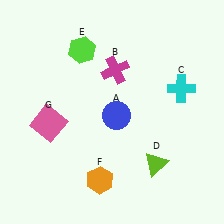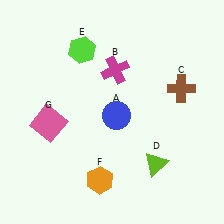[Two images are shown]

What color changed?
The cross (C) changed from cyan in Image 1 to brown in Image 2.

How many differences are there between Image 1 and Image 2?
There is 1 difference between the two images.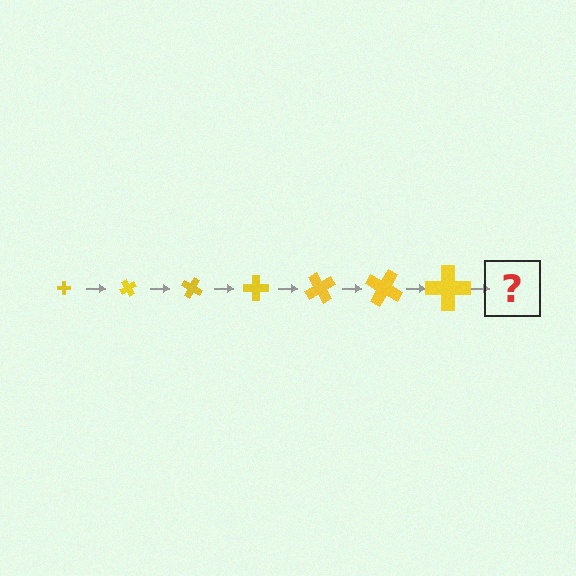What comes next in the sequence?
The next element should be a cross, larger than the previous one and rotated 420 degrees from the start.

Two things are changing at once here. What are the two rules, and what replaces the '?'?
The two rules are that the cross grows larger each step and it rotates 60 degrees each step. The '?' should be a cross, larger than the previous one and rotated 420 degrees from the start.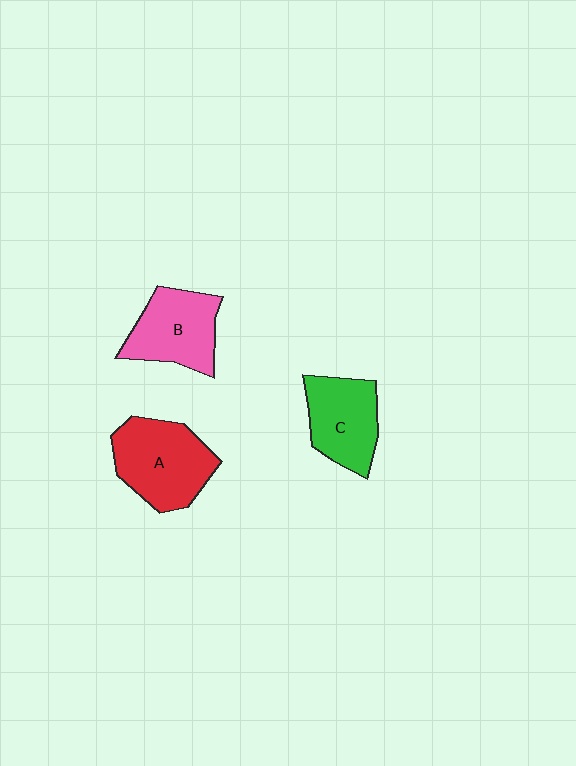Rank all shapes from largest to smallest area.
From largest to smallest: A (red), B (pink), C (green).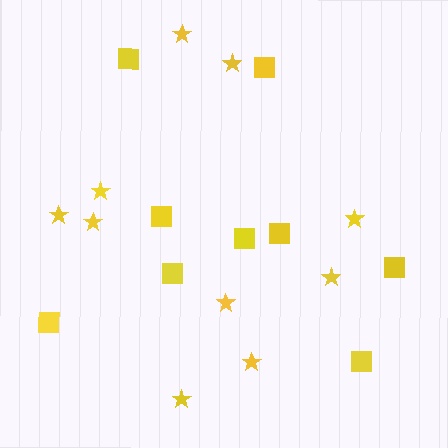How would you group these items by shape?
There are 2 groups: one group of stars (10) and one group of squares (9).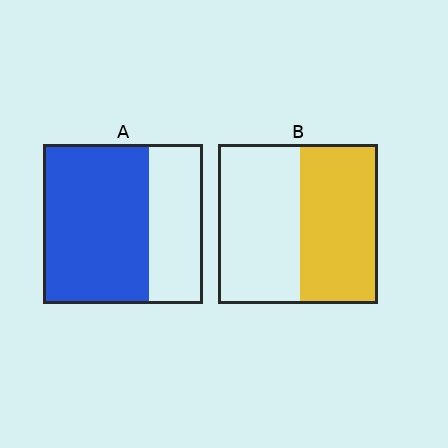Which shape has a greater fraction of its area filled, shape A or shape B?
Shape A.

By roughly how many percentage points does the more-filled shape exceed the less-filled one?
By roughly 20 percentage points (A over B).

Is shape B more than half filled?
Roughly half.